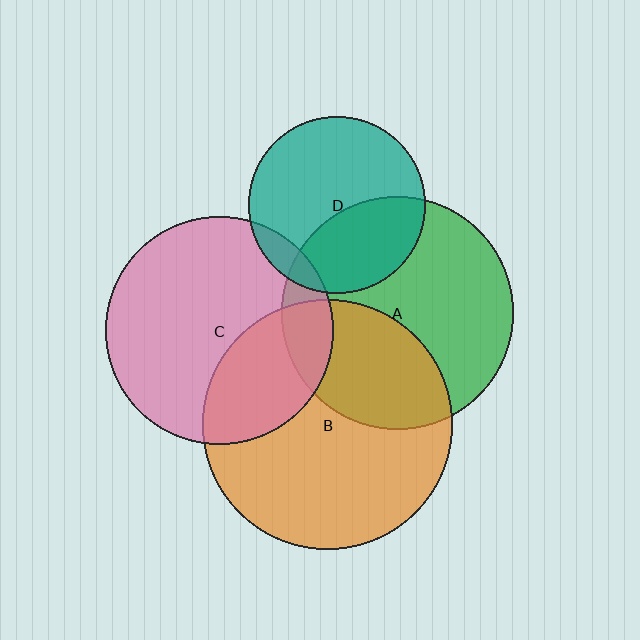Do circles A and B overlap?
Yes.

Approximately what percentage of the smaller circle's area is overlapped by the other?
Approximately 35%.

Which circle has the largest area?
Circle B (orange).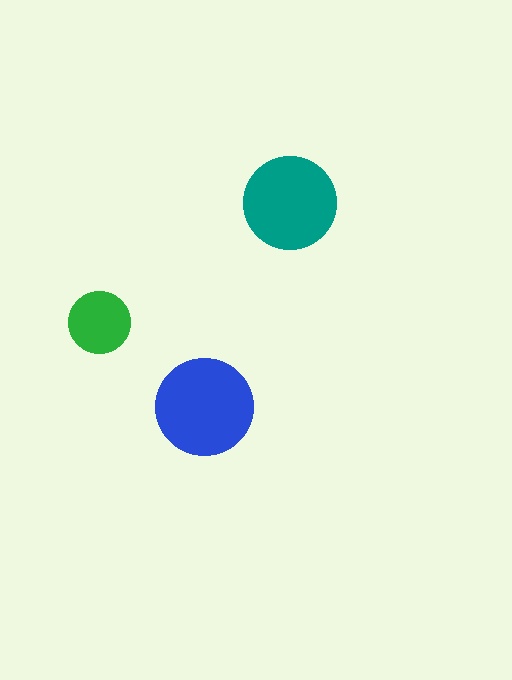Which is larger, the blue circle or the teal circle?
The blue one.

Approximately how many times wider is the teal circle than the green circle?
About 1.5 times wider.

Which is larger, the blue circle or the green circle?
The blue one.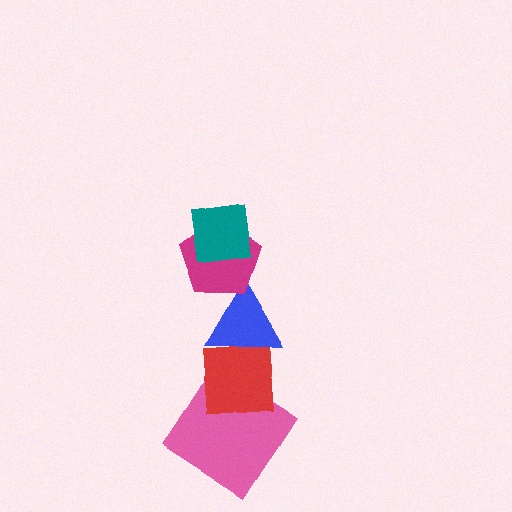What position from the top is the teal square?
The teal square is 1st from the top.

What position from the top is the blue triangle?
The blue triangle is 3rd from the top.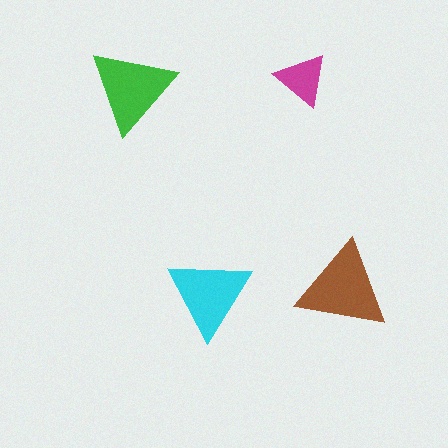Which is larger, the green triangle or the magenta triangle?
The green one.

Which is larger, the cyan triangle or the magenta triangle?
The cyan one.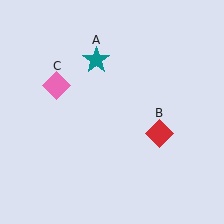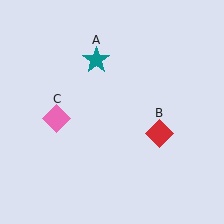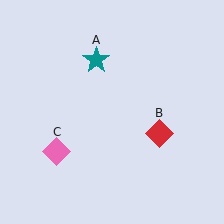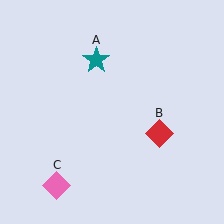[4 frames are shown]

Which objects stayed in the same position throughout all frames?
Teal star (object A) and red diamond (object B) remained stationary.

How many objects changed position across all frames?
1 object changed position: pink diamond (object C).